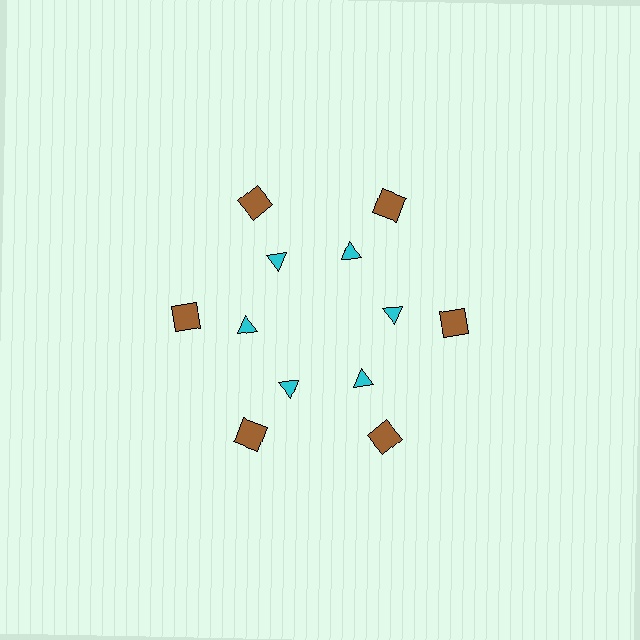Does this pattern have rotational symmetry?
Yes, this pattern has 6-fold rotational symmetry. It looks the same after rotating 60 degrees around the center.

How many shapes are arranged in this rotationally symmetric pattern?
There are 12 shapes, arranged in 6 groups of 2.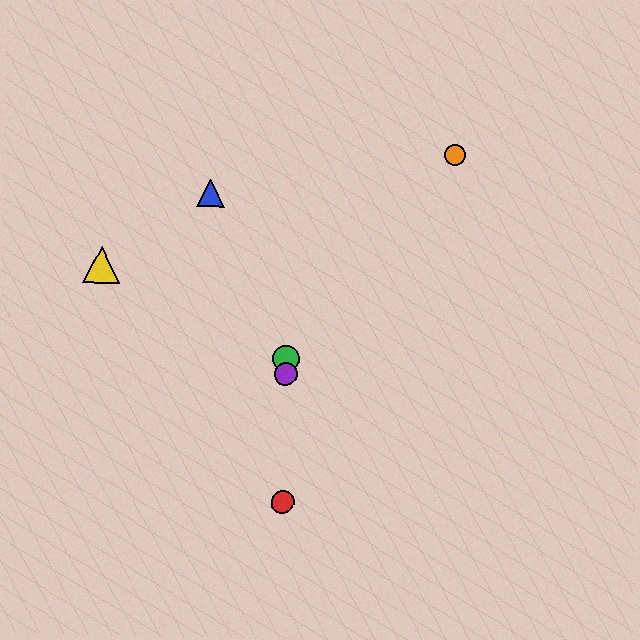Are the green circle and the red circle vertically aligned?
Yes, both are at x≈286.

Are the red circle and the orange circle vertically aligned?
No, the red circle is at x≈283 and the orange circle is at x≈455.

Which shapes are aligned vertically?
The red circle, the green circle, the purple circle are aligned vertically.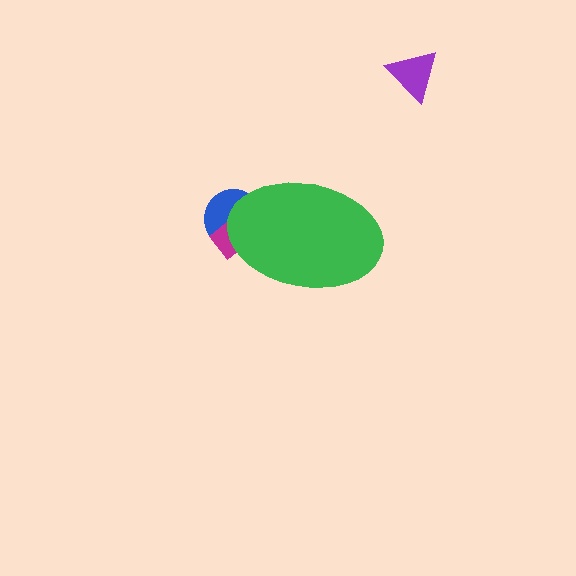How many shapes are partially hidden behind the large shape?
2 shapes are partially hidden.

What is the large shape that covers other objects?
A green ellipse.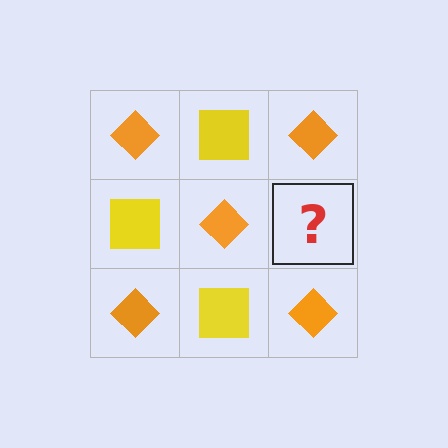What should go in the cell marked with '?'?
The missing cell should contain a yellow square.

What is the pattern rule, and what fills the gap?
The rule is that it alternates orange diamond and yellow square in a checkerboard pattern. The gap should be filled with a yellow square.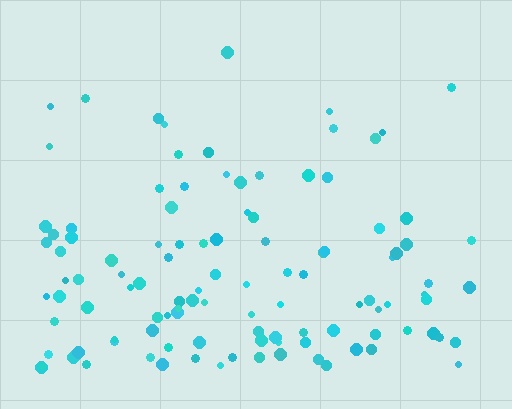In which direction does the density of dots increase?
From top to bottom, with the bottom side densest.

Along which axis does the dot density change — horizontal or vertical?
Vertical.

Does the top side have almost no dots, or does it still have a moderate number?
Still a moderate number, just noticeably fewer than the bottom.